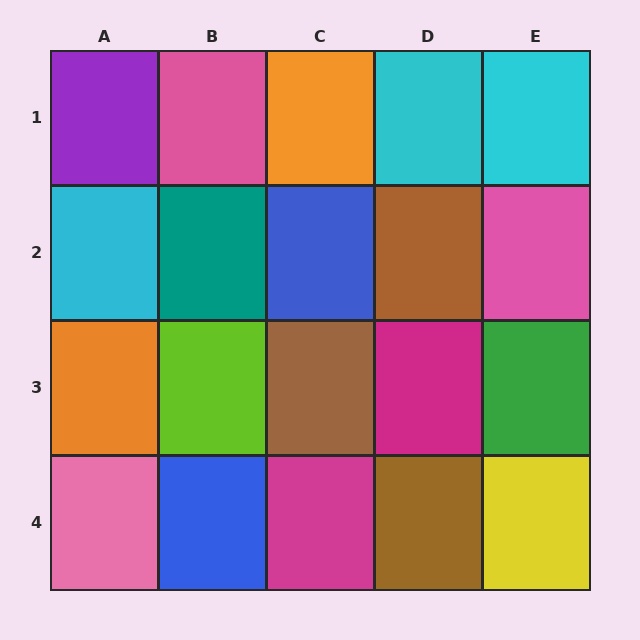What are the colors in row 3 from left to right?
Orange, lime, brown, magenta, green.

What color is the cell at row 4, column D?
Brown.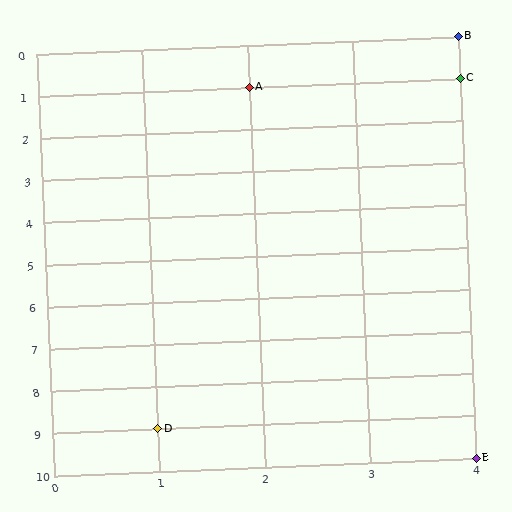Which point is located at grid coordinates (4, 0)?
Point B is at (4, 0).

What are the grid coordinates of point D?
Point D is at grid coordinates (1, 9).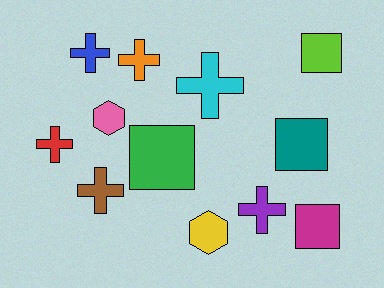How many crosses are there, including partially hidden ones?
There are 6 crosses.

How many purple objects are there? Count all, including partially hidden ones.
There is 1 purple object.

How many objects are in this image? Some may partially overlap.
There are 12 objects.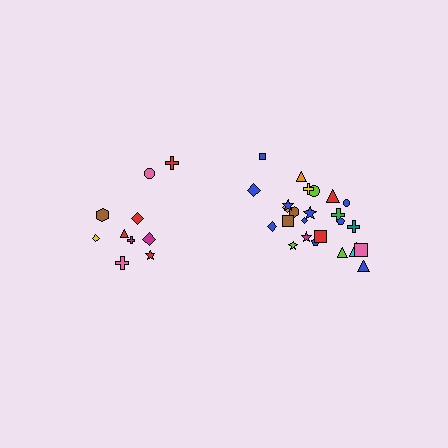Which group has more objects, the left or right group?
The right group.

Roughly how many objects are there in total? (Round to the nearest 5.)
Roughly 35 objects in total.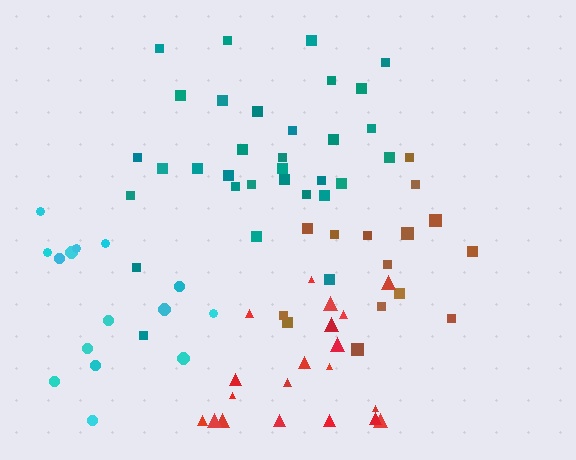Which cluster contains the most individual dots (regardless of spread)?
Teal (32).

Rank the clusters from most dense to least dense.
teal, brown, red, cyan.